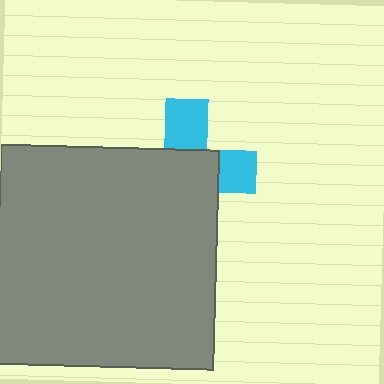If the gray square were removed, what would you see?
You would see the complete cyan cross.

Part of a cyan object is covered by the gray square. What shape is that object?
It is a cross.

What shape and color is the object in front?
The object in front is a gray square.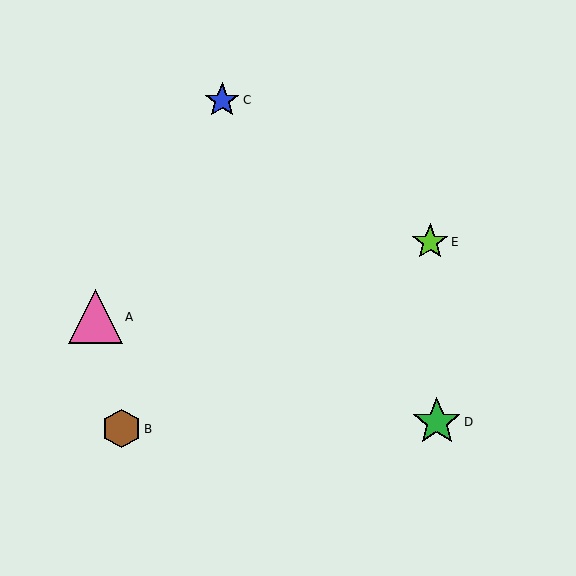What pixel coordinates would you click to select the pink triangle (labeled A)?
Click at (95, 317) to select the pink triangle A.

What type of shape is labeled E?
Shape E is a lime star.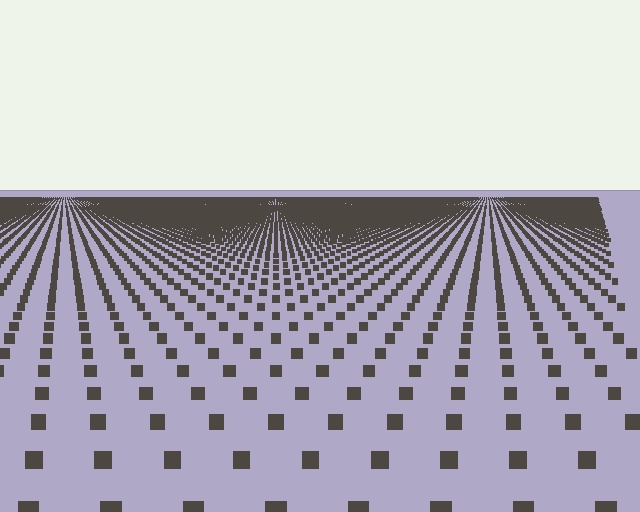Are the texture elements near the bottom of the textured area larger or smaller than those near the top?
Larger. Near the bottom, elements are closer to the viewer and appear at a bigger on-screen size.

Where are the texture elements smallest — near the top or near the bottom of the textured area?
Near the top.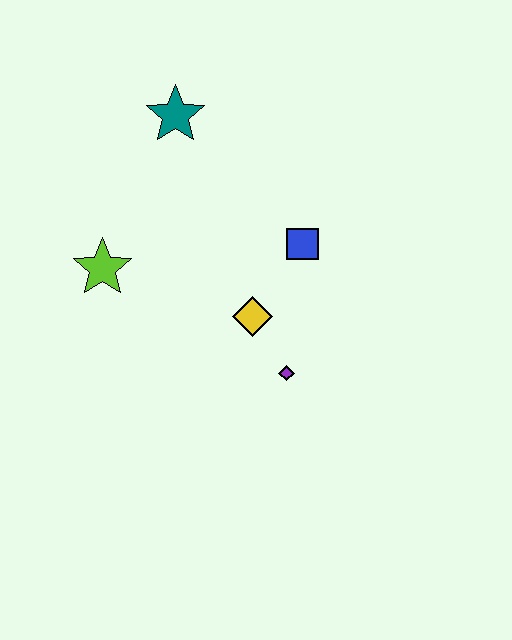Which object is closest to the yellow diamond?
The purple diamond is closest to the yellow diamond.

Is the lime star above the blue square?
No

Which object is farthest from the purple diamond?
The teal star is farthest from the purple diamond.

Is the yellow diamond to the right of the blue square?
No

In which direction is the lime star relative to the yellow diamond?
The lime star is to the left of the yellow diamond.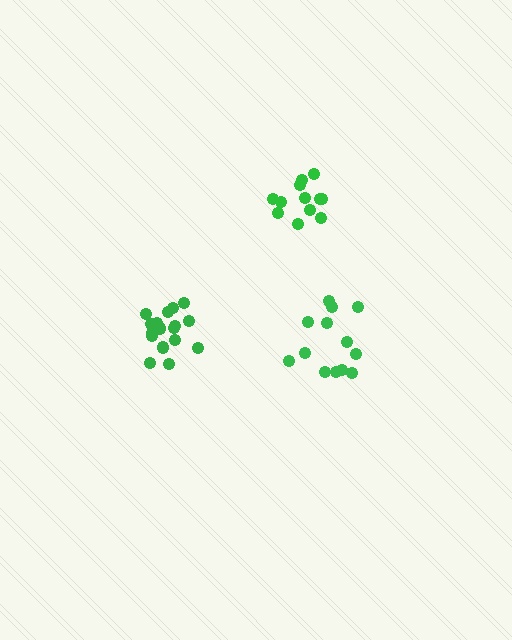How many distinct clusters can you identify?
There are 3 distinct clusters.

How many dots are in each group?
Group 1: 13 dots, Group 2: 17 dots, Group 3: 12 dots (42 total).